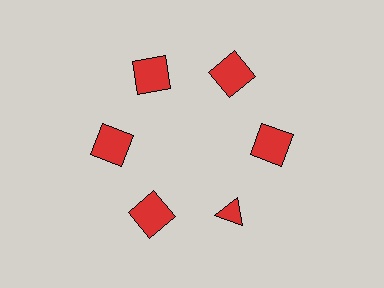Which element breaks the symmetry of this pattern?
The red triangle at roughly the 5 o'clock position breaks the symmetry. All other shapes are red squares.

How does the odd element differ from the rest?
It has a different shape: triangle instead of square.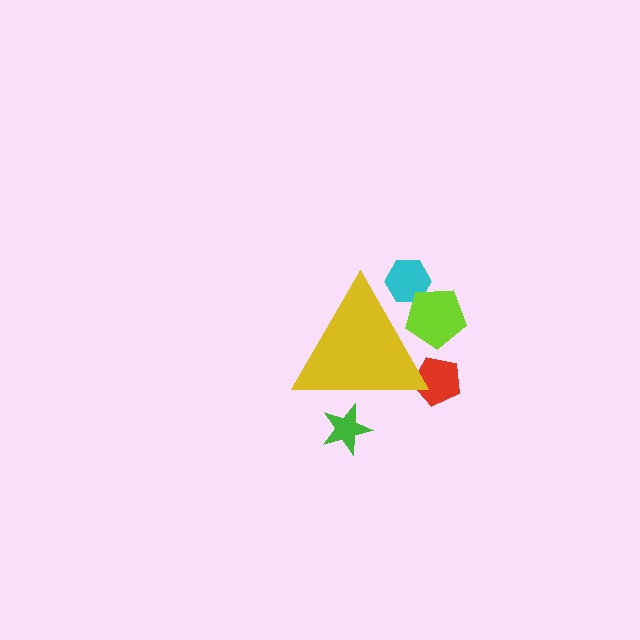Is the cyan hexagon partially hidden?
Yes, the cyan hexagon is partially hidden behind the yellow triangle.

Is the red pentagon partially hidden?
Yes, the red pentagon is partially hidden behind the yellow triangle.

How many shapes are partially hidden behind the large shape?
4 shapes are partially hidden.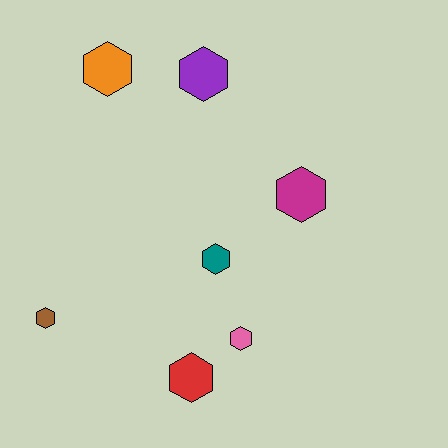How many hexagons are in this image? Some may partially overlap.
There are 7 hexagons.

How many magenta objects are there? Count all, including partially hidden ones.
There is 1 magenta object.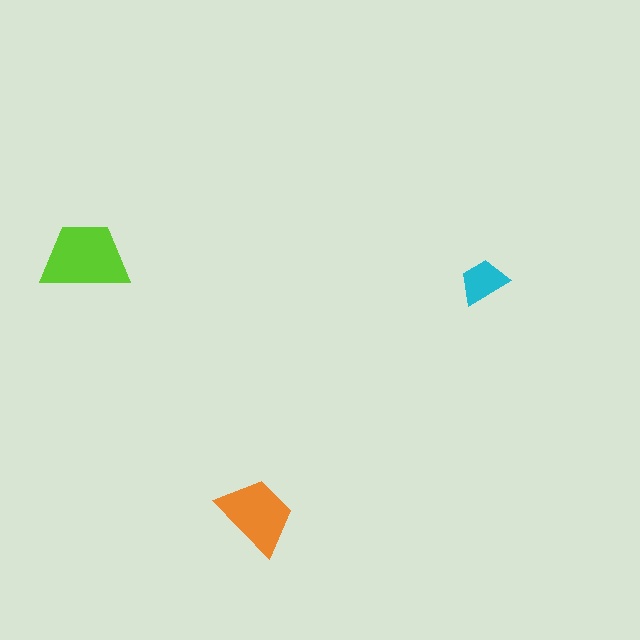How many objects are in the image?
There are 3 objects in the image.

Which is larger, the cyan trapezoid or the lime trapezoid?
The lime one.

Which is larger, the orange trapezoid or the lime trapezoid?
The lime one.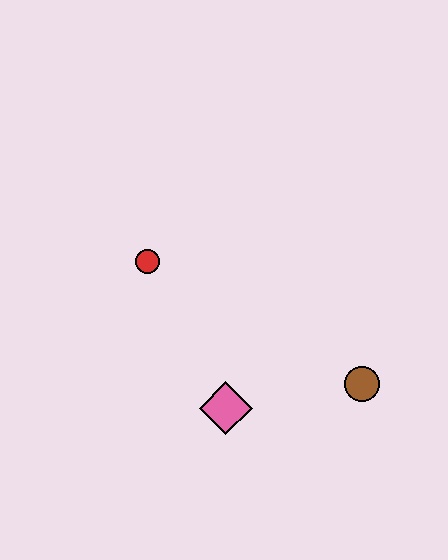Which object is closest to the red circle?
The pink diamond is closest to the red circle.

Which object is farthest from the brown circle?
The red circle is farthest from the brown circle.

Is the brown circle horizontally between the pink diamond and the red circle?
No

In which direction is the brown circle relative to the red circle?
The brown circle is to the right of the red circle.